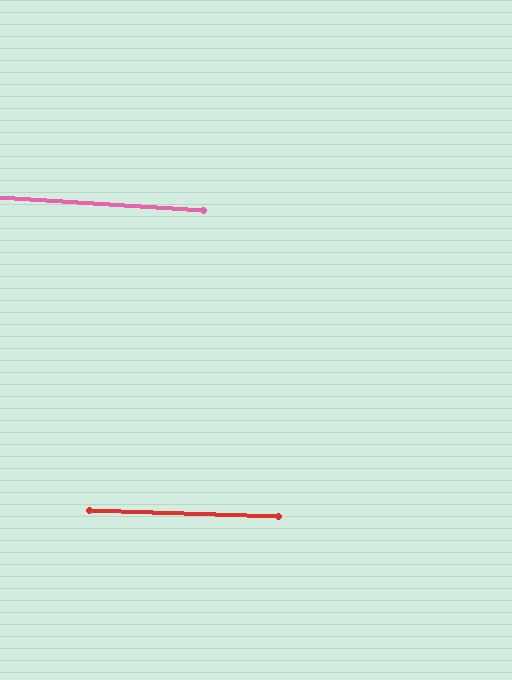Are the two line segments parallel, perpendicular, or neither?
Parallel — their directions differ by only 2.0°.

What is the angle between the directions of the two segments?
Approximately 2 degrees.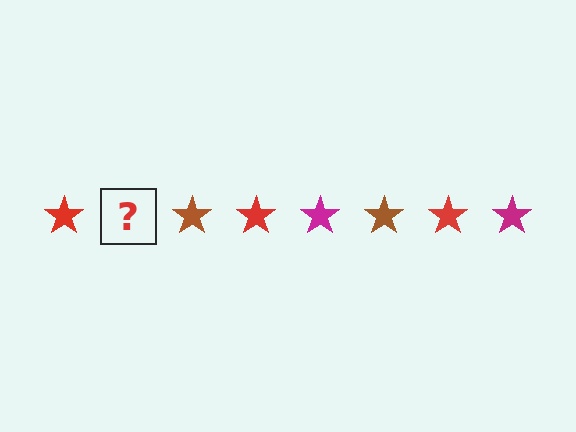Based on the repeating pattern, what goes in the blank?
The blank should be a magenta star.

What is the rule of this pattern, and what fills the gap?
The rule is that the pattern cycles through red, magenta, brown stars. The gap should be filled with a magenta star.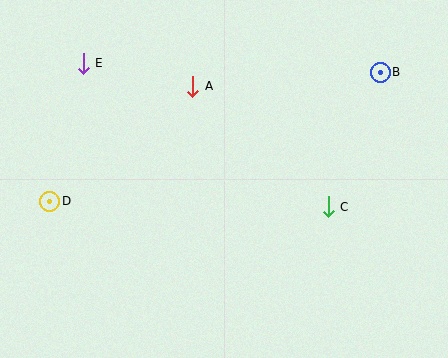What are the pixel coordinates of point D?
Point D is at (50, 201).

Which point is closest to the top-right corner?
Point B is closest to the top-right corner.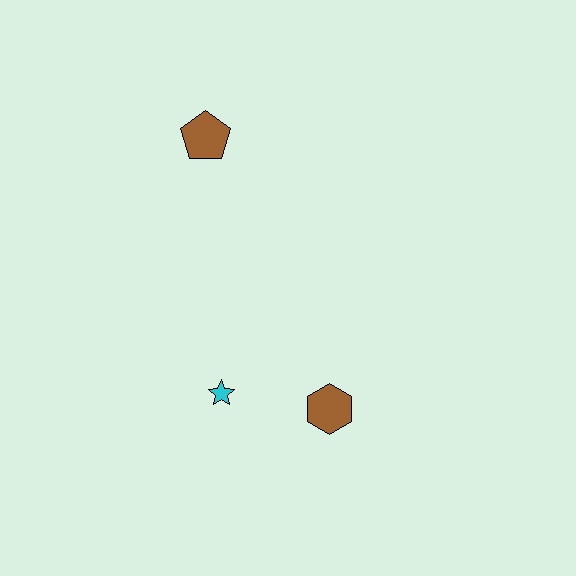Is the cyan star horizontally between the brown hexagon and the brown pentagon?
Yes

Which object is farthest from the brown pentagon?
The brown hexagon is farthest from the brown pentagon.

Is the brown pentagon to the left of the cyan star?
Yes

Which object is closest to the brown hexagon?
The cyan star is closest to the brown hexagon.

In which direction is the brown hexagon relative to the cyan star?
The brown hexagon is to the right of the cyan star.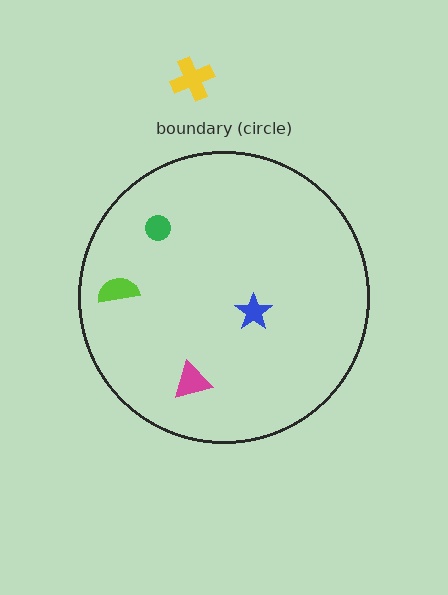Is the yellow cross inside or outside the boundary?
Outside.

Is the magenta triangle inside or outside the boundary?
Inside.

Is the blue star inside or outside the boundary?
Inside.